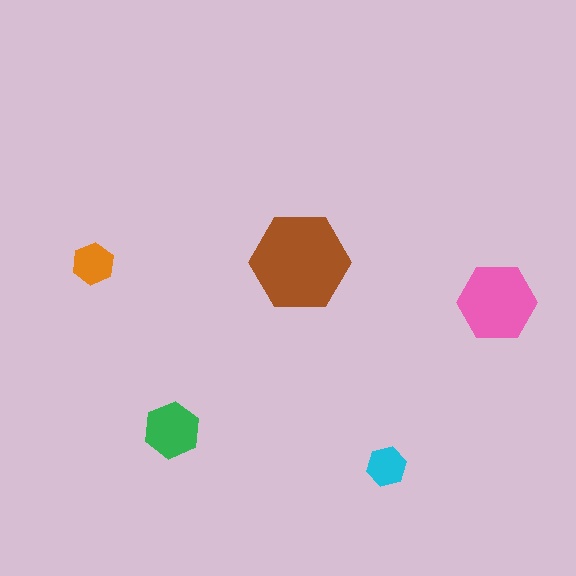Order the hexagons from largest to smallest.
the brown one, the pink one, the green one, the orange one, the cyan one.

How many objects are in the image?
There are 5 objects in the image.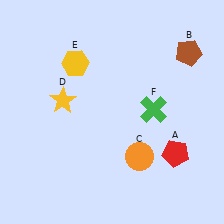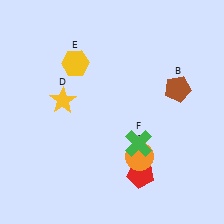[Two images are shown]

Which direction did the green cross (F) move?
The green cross (F) moved down.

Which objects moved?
The objects that moved are: the red pentagon (A), the brown pentagon (B), the green cross (F).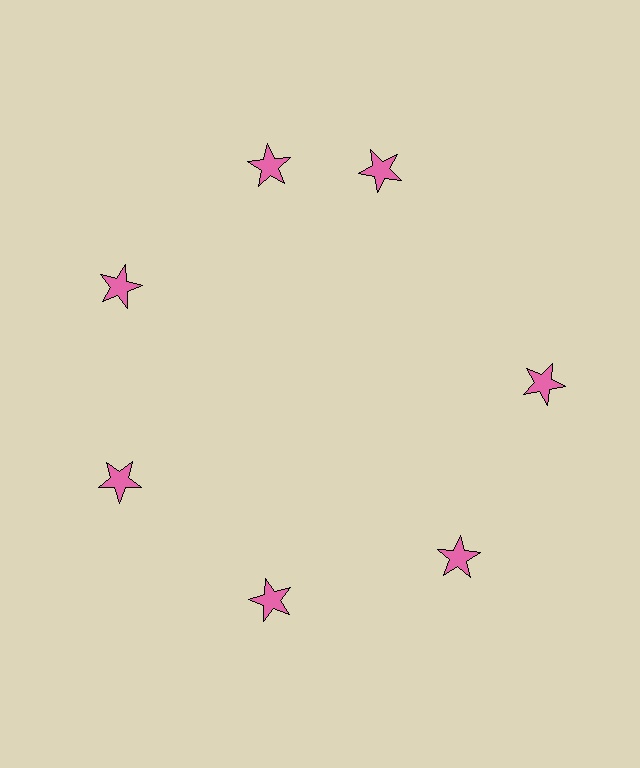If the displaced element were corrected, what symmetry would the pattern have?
It would have 7-fold rotational symmetry — the pattern would map onto itself every 51 degrees.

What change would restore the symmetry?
The symmetry would be restored by rotating it back into even spacing with its neighbors so that all 7 stars sit at equal angles and equal distance from the center.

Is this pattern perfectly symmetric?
No. The 7 pink stars are arranged in a ring, but one element near the 1 o'clock position is rotated out of alignment along the ring, breaking the 7-fold rotational symmetry.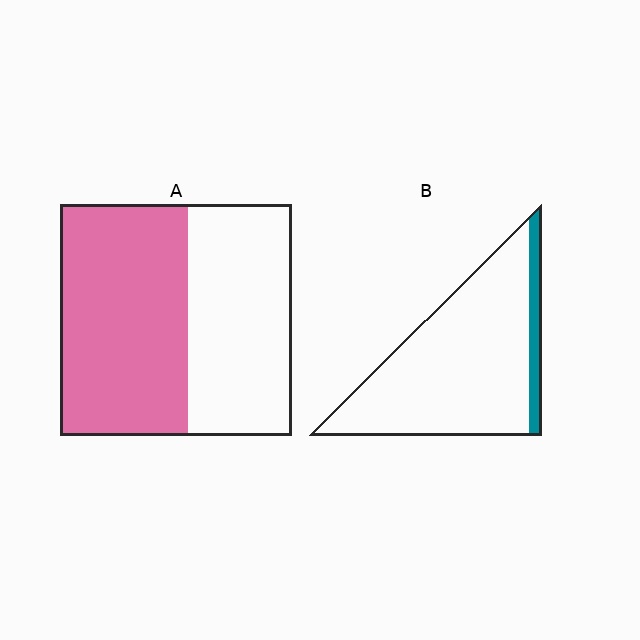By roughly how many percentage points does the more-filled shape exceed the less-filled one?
By roughly 45 percentage points (A over B).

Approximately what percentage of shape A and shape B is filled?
A is approximately 55% and B is approximately 10%.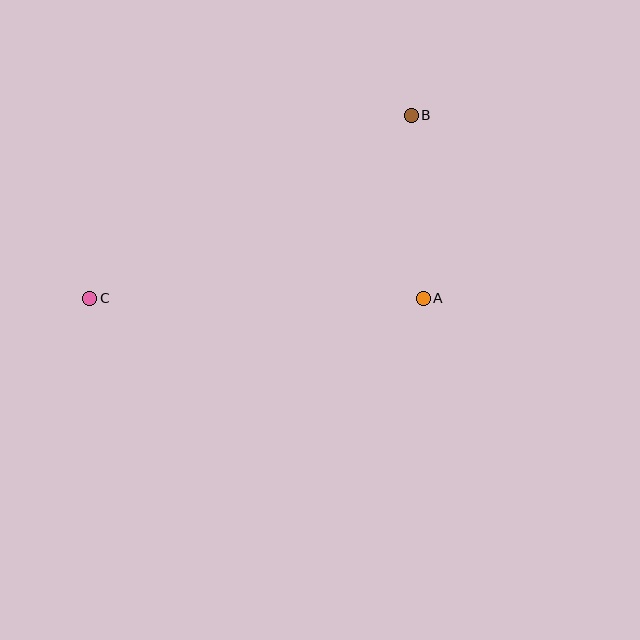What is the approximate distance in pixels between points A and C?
The distance between A and C is approximately 333 pixels.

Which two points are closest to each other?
Points A and B are closest to each other.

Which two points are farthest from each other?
Points B and C are farthest from each other.